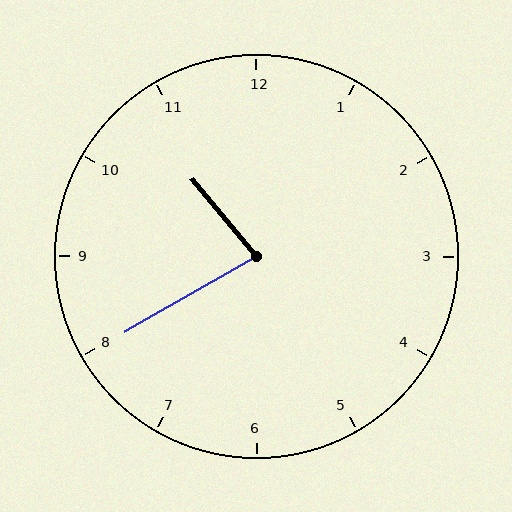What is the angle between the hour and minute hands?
Approximately 80 degrees.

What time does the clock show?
10:40.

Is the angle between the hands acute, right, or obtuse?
It is acute.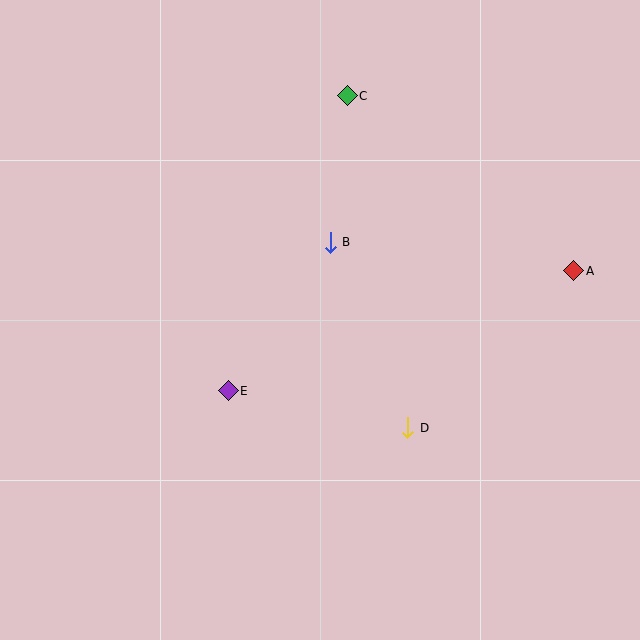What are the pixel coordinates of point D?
Point D is at (408, 428).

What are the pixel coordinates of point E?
Point E is at (228, 391).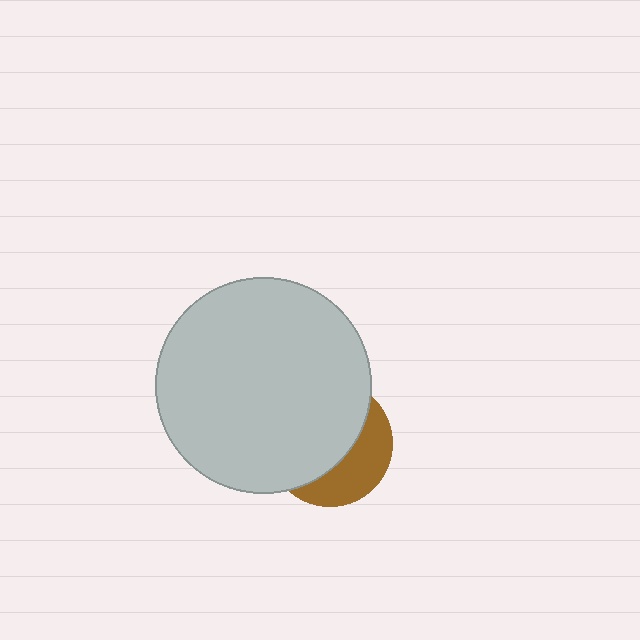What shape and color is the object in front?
The object in front is a light gray circle.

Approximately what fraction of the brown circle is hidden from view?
Roughly 64% of the brown circle is hidden behind the light gray circle.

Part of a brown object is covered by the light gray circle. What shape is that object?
It is a circle.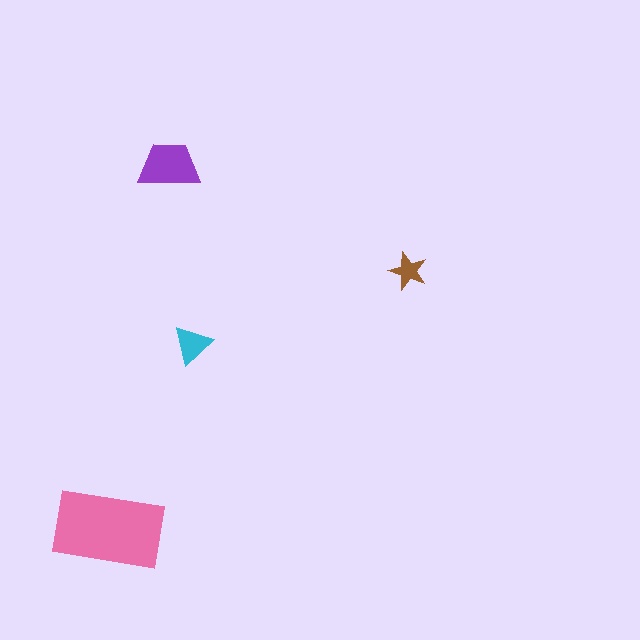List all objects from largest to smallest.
The pink rectangle, the purple trapezoid, the cyan triangle, the brown star.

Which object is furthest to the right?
The brown star is rightmost.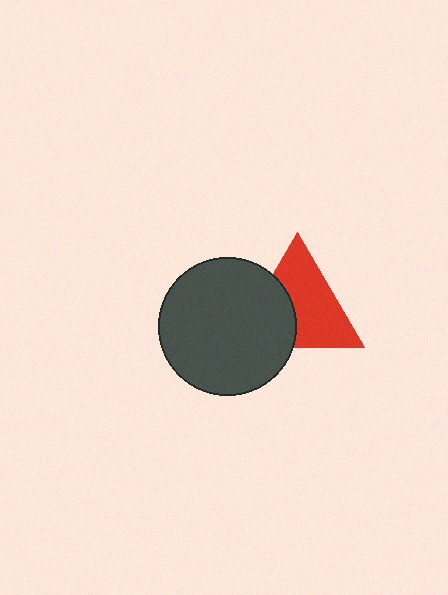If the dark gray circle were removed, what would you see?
You would see the complete red triangle.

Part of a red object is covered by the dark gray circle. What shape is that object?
It is a triangle.